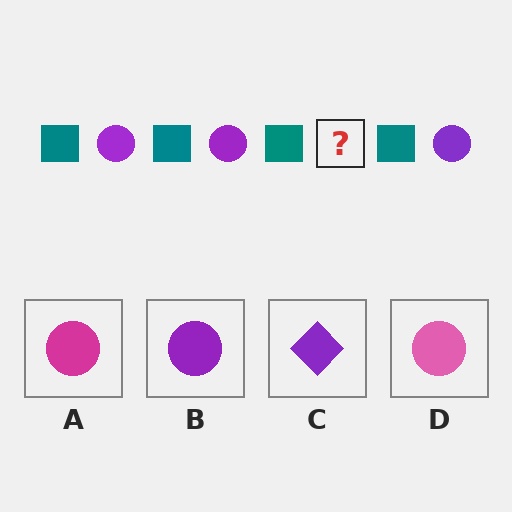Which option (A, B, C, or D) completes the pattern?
B.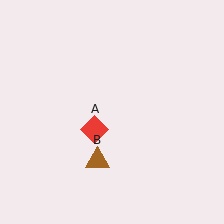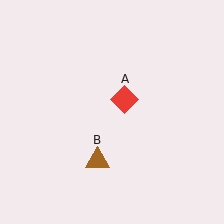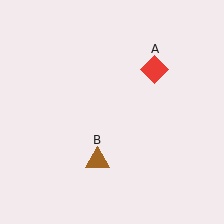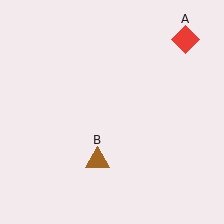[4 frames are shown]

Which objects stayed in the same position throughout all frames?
Brown triangle (object B) remained stationary.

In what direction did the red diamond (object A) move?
The red diamond (object A) moved up and to the right.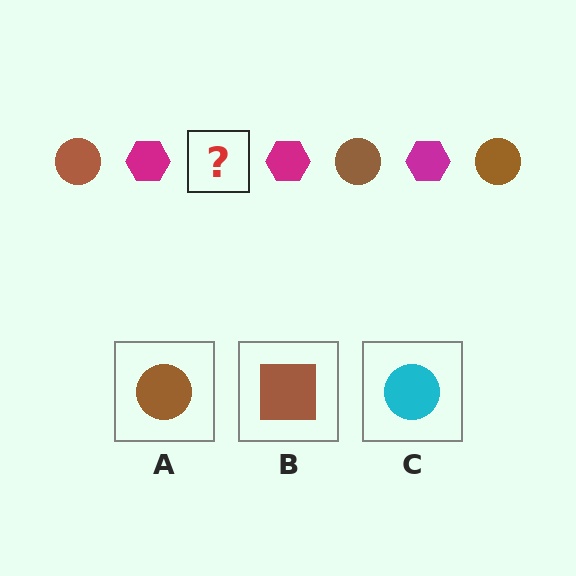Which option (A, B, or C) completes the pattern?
A.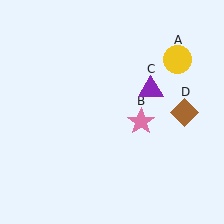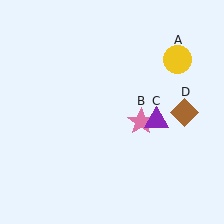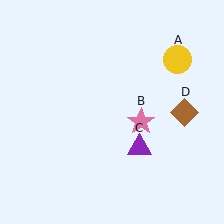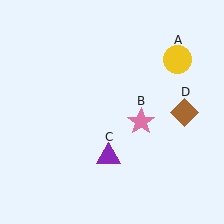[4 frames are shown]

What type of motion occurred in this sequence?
The purple triangle (object C) rotated clockwise around the center of the scene.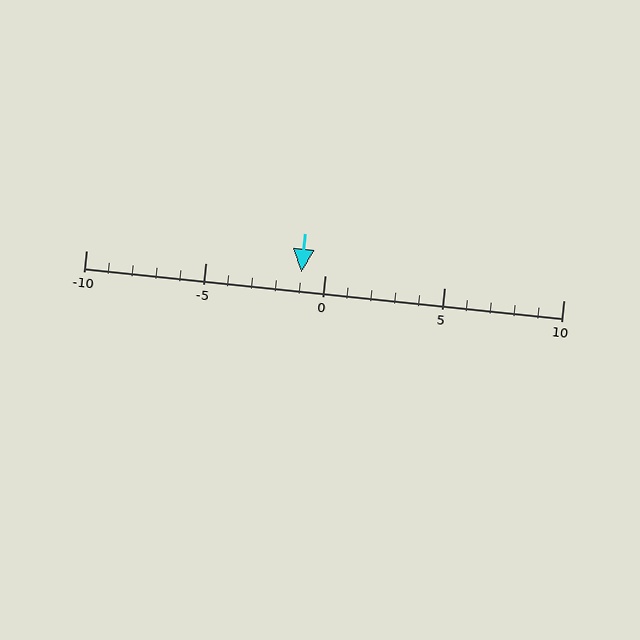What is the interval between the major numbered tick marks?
The major tick marks are spaced 5 units apart.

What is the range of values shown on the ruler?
The ruler shows values from -10 to 10.